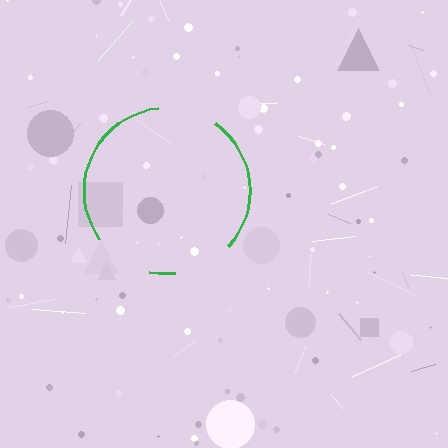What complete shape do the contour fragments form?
The contour fragments form a circle.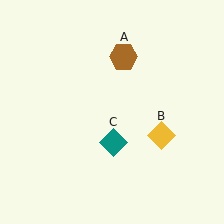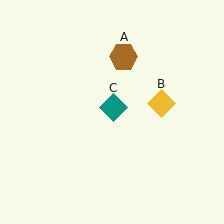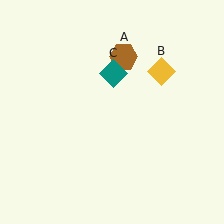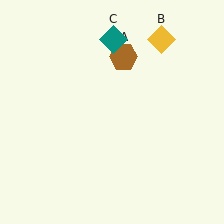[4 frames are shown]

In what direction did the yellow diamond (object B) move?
The yellow diamond (object B) moved up.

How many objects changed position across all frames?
2 objects changed position: yellow diamond (object B), teal diamond (object C).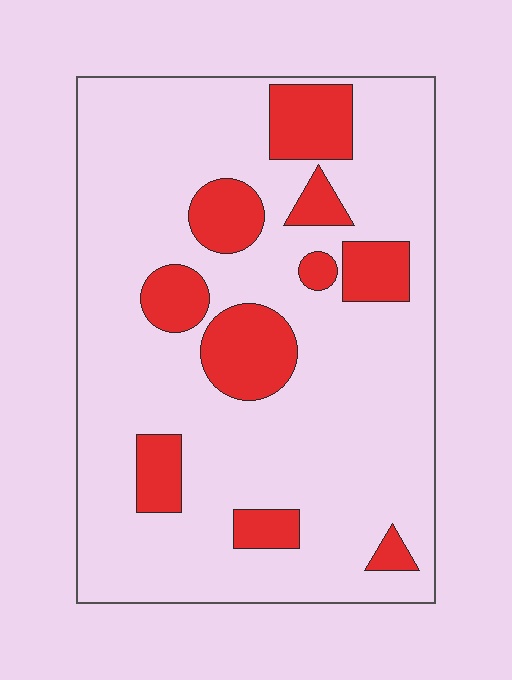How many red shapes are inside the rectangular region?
10.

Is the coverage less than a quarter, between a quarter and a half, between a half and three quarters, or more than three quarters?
Less than a quarter.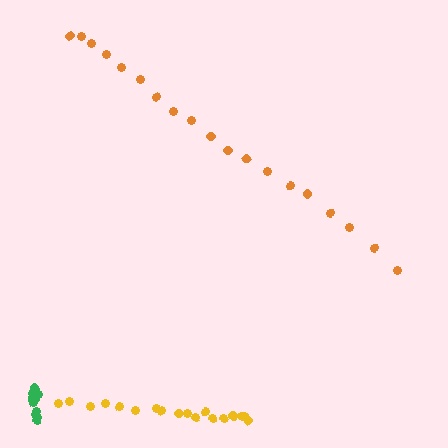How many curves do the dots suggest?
There are 3 distinct paths.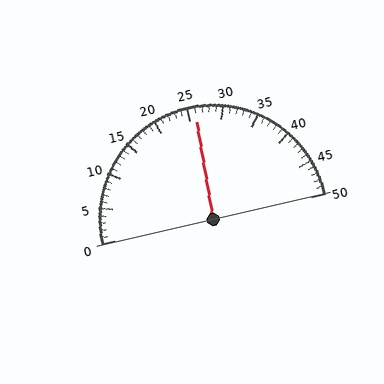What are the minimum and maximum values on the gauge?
The gauge ranges from 0 to 50.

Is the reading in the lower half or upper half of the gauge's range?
The reading is in the upper half of the range (0 to 50).